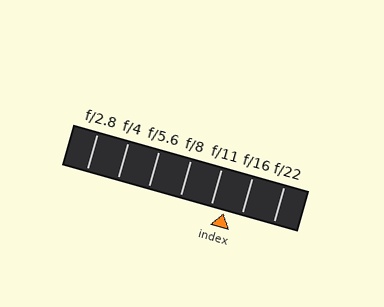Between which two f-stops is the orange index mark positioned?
The index mark is between f/11 and f/16.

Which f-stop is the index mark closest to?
The index mark is closest to f/11.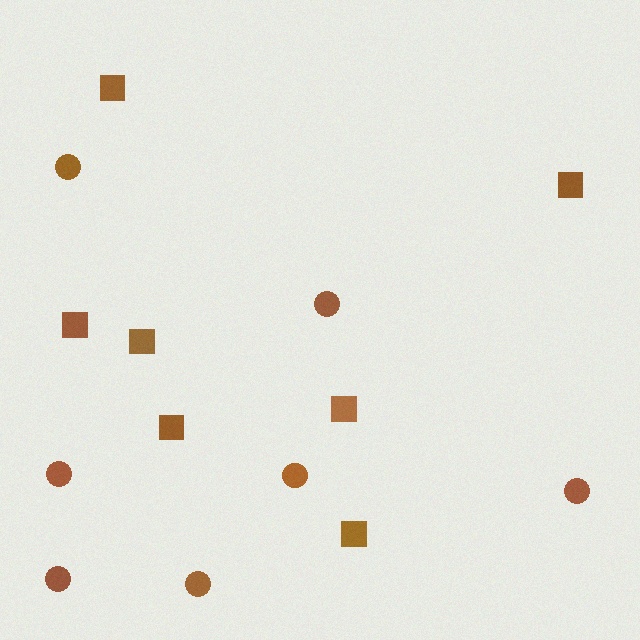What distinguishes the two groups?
There are 2 groups: one group of squares (7) and one group of circles (7).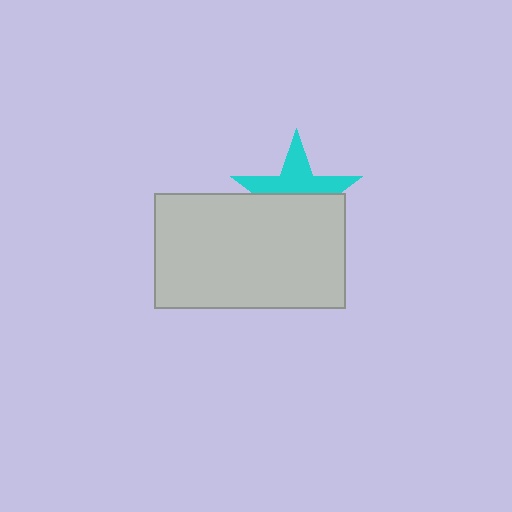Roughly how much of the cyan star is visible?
About half of it is visible (roughly 48%).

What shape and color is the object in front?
The object in front is a light gray rectangle.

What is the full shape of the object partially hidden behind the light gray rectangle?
The partially hidden object is a cyan star.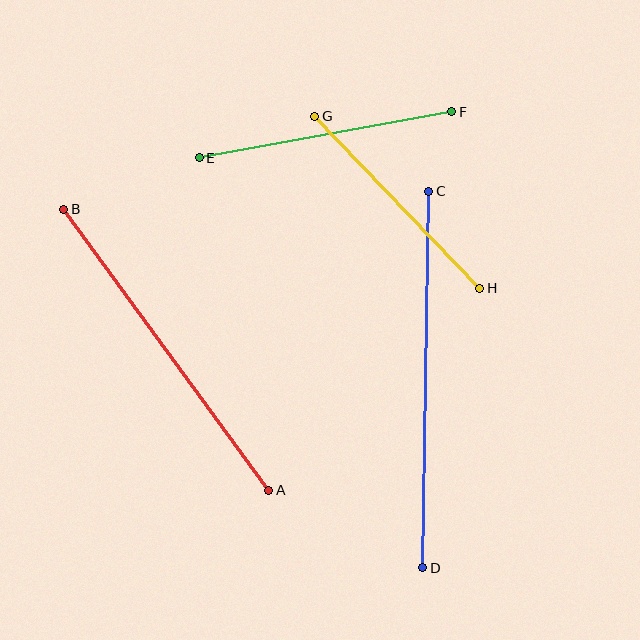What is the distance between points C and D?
The distance is approximately 377 pixels.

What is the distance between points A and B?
The distance is approximately 348 pixels.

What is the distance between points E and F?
The distance is approximately 257 pixels.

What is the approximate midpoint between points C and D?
The midpoint is at approximately (426, 380) pixels.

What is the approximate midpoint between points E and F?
The midpoint is at approximately (325, 135) pixels.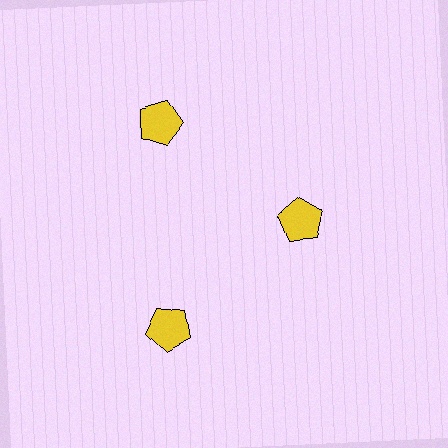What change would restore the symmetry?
The symmetry would be restored by moving it outward, back onto the ring so that all 3 pentagons sit at equal angles and equal distance from the center.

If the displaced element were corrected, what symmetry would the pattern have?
It would have 3-fold rotational symmetry — the pattern would map onto itself every 120 degrees.